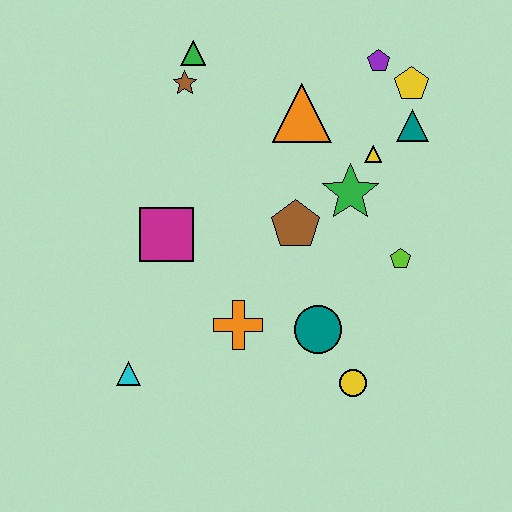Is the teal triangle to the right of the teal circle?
Yes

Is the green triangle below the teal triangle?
No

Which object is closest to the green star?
The yellow triangle is closest to the green star.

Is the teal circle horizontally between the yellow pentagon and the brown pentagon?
Yes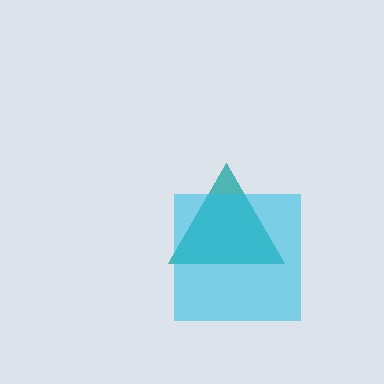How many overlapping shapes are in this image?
There are 2 overlapping shapes in the image.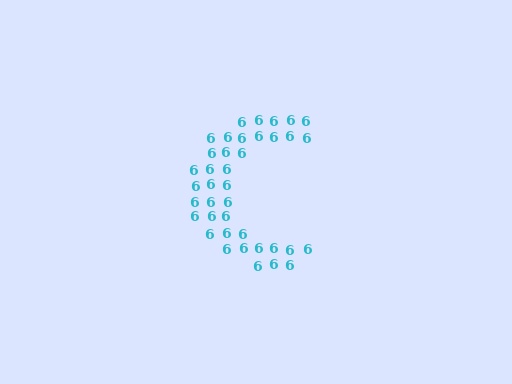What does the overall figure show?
The overall figure shows the letter C.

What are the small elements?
The small elements are digit 6's.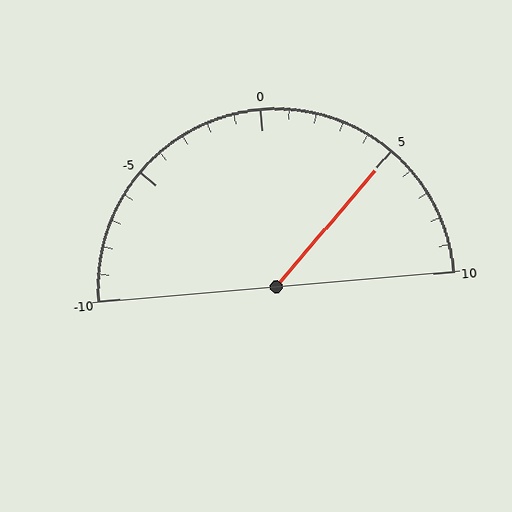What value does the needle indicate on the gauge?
The needle indicates approximately 5.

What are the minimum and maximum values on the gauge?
The gauge ranges from -10 to 10.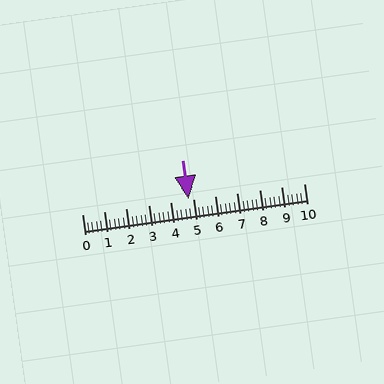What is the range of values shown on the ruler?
The ruler shows values from 0 to 10.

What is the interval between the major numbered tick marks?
The major tick marks are spaced 1 units apart.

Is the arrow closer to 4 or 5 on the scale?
The arrow is closer to 5.